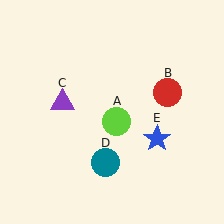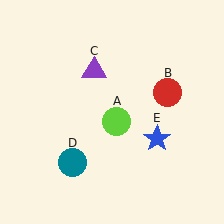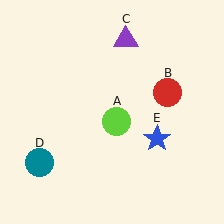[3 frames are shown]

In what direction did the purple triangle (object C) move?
The purple triangle (object C) moved up and to the right.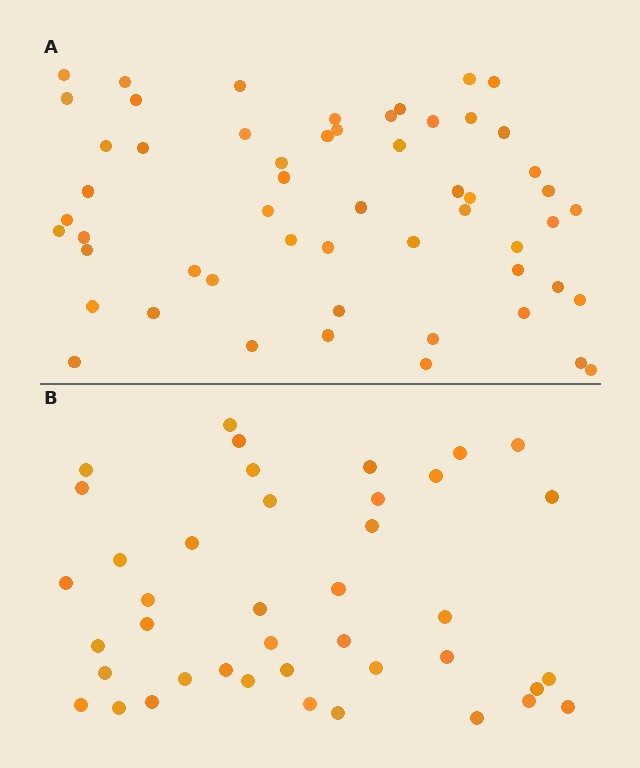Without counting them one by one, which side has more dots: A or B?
Region A (the top region) has more dots.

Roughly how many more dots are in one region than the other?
Region A has approximately 15 more dots than region B.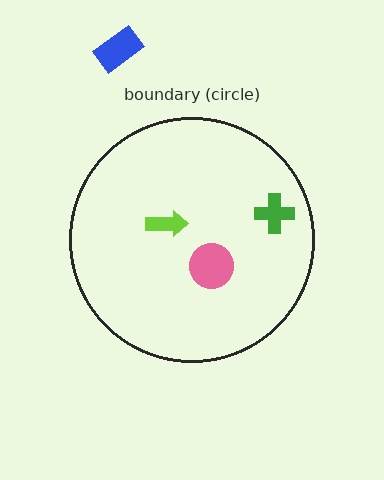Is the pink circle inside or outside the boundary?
Inside.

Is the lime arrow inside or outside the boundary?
Inside.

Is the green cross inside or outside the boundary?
Inside.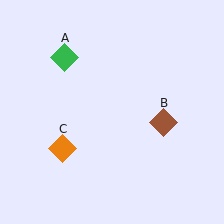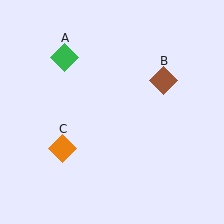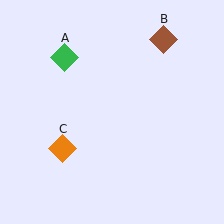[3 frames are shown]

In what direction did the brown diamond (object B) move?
The brown diamond (object B) moved up.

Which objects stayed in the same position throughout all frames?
Green diamond (object A) and orange diamond (object C) remained stationary.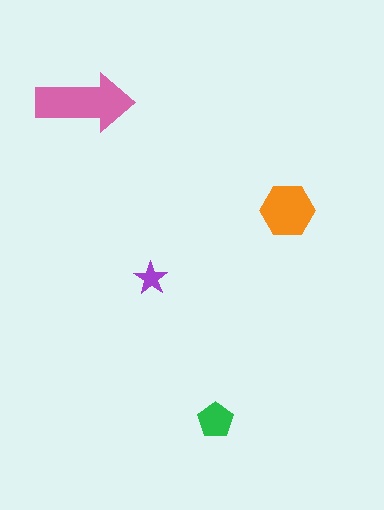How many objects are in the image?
There are 4 objects in the image.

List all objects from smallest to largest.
The purple star, the green pentagon, the orange hexagon, the pink arrow.